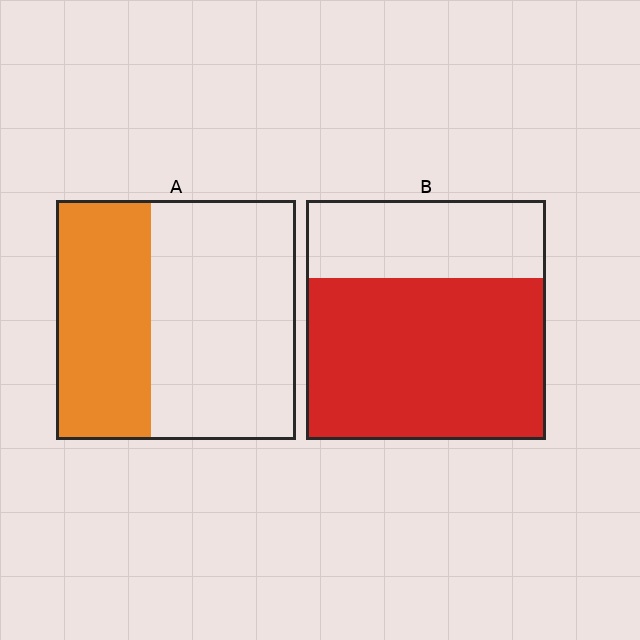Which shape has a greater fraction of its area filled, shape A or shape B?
Shape B.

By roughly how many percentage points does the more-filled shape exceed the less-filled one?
By roughly 30 percentage points (B over A).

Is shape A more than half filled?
No.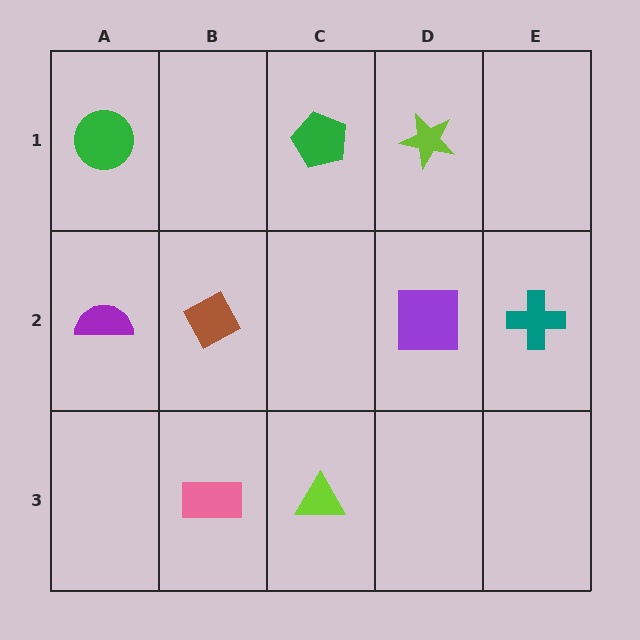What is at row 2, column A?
A purple semicircle.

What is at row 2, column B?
A brown diamond.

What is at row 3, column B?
A pink rectangle.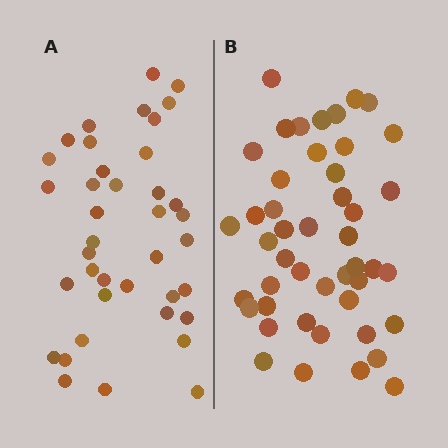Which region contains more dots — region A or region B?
Region B (the right region) has more dots.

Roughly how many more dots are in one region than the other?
Region B has roughly 8 or so more dots than region A.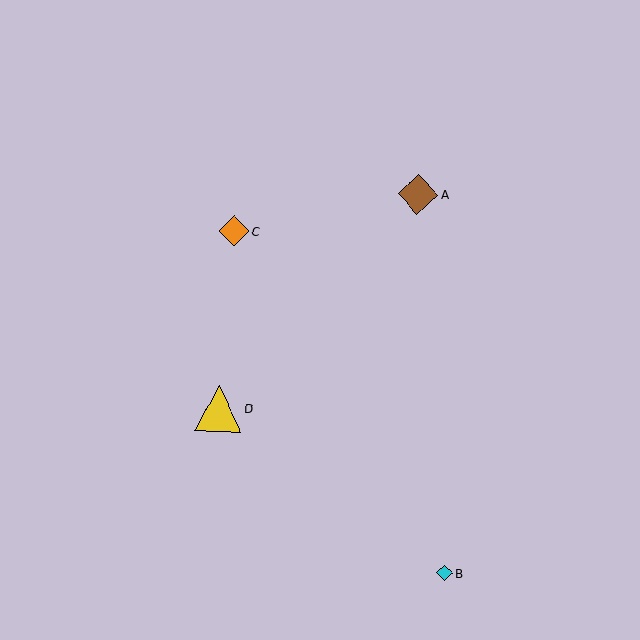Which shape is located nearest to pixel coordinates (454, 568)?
The cyan diamond (labeled B) at (444, 573) is nearest to that location.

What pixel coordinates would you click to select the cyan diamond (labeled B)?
Click at (444, 573) to select the cyan diamond B.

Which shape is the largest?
The yellow triangle (labeled D) is the largest.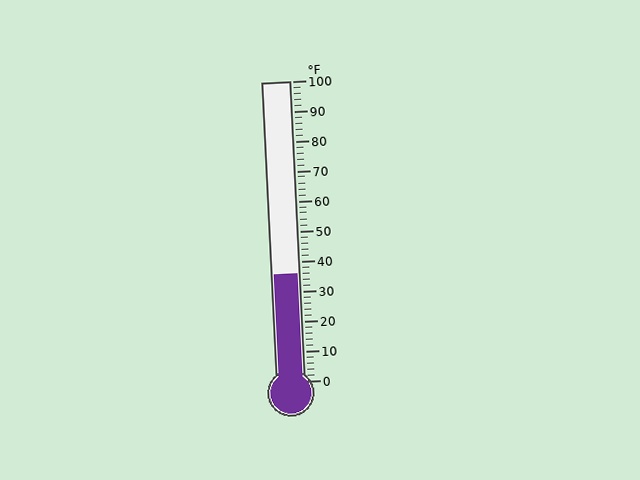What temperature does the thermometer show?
The thermometer shows approximately 36°F.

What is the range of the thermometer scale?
The thermometer scale ranges from 0°F to 100°F.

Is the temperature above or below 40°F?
The temperature is below 40°F.